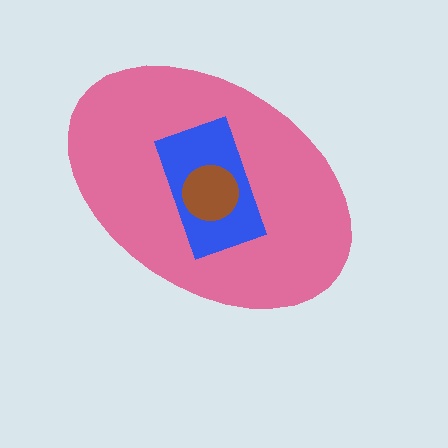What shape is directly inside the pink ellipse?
The blue rectangle.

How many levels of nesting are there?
3.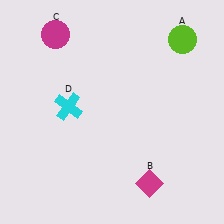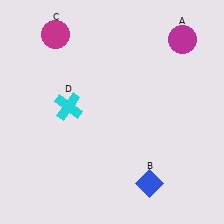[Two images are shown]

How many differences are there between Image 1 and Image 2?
There are 2 differences between the two images.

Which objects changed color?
A changed from lime to magenta. B changed from magenta to blue.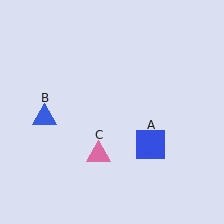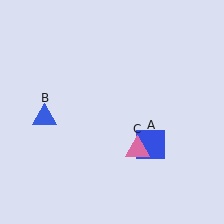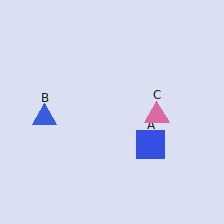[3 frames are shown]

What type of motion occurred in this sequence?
The pink triangle (object C) rotated counterclockwise around the center of the scene.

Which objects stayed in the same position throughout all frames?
Blue square (object A) and blue triangle (object B) remained stationary.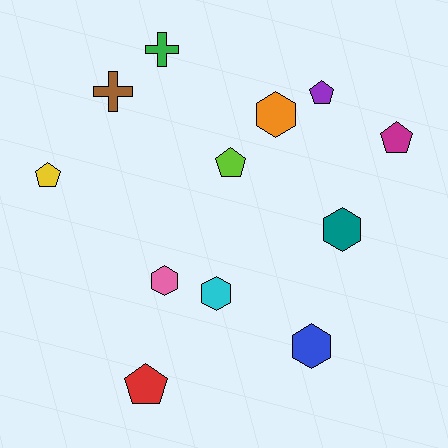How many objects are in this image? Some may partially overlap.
There are 12 objects.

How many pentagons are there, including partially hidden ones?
There are 5 pentagons.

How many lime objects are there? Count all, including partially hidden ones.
There is 1 lime object.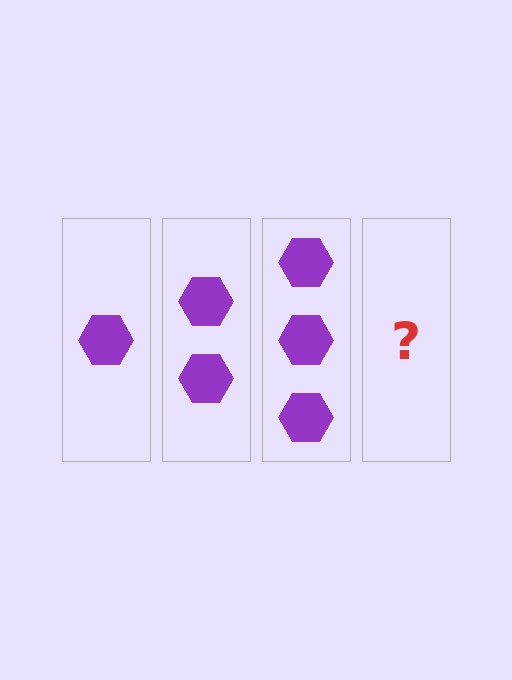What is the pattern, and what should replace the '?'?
The pattern is that each step adds one more hexagon. The '?' should be 4 hexagons.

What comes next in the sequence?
The next element should be 4 hexagons.